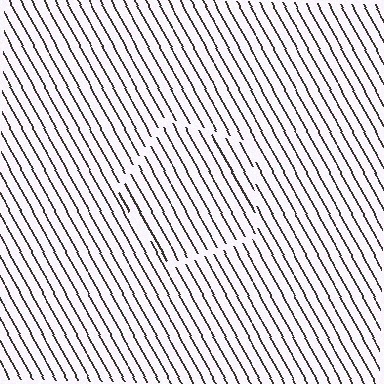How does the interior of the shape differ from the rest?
The interior of the shape contains the same grating, shifted by half a period — the contour is defined by the phase discontinuity where line-ends from the inner and outer gratings abut.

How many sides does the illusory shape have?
5 sides — the line-ends trace a pentagon.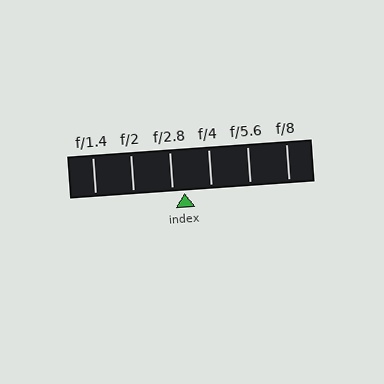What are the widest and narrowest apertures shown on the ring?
The widest aperture shown is f/1.4 and the narrowest is f/8.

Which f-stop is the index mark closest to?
The index mark is closest to f/2.8.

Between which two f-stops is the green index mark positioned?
The index mark is between f/2.8 and f/4.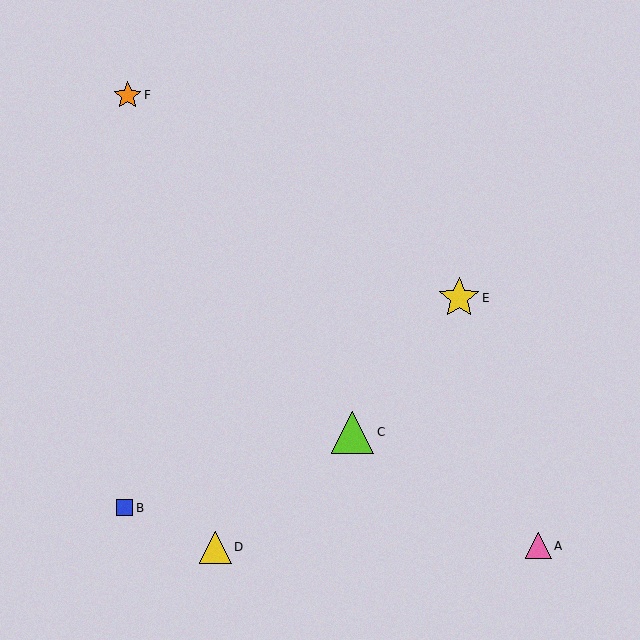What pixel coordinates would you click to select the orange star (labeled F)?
Click at (128, 95) to select the orange star F.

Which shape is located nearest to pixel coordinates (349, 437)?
The lime triangle (labeled C) at (353, 432) is nearest to that location.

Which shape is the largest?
The lime triangle (labeled C) is the largest.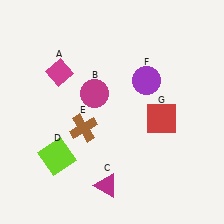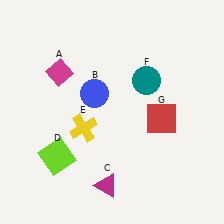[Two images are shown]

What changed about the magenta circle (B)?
In Image 1, B is magenta. In Image 2, it changed to blue.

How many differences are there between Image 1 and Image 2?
There are 3 differences between the two images.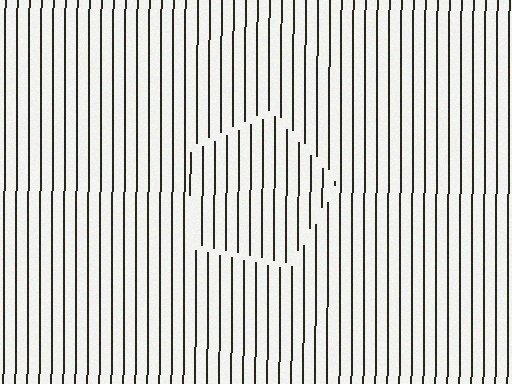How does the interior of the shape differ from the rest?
The interior of the shape contains the same grating, shifted by half a period — the contour is defined by the phase discontinuity where line-ends from the inner and outer gratings abut.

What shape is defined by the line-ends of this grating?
An illusory pentagon. The interior of the shape contains the same grating, shifted by half a period — the contour is defined by the phase discontinuity where line-ends from the inner and outer gratings abut.